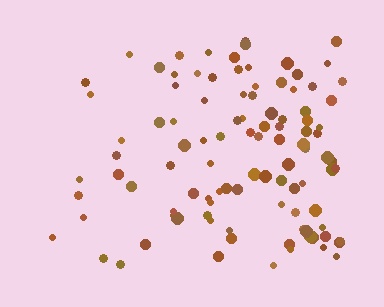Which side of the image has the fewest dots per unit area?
The left.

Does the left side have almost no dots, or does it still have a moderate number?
Still a moderate number, just noticeably fewer than the right.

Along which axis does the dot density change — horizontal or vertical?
Horizontal.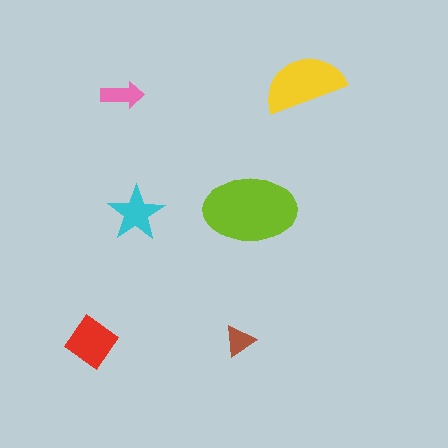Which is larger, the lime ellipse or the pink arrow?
The lime ellipse.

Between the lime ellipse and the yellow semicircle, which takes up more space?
The lime ellipse.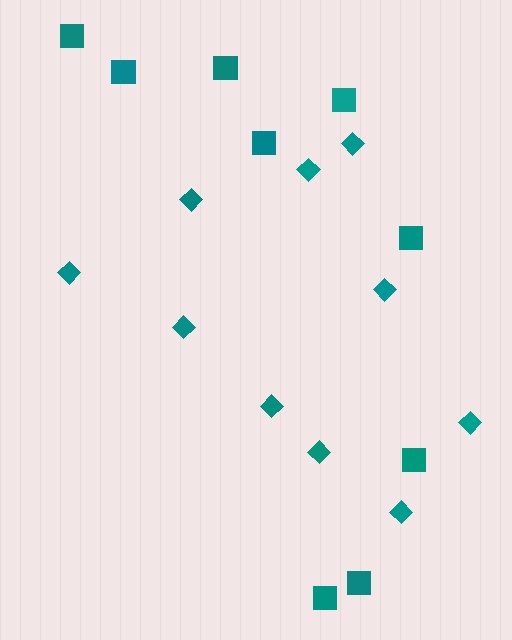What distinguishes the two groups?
There are 2 groups: one group of diamonds (10) and one group of squares (9).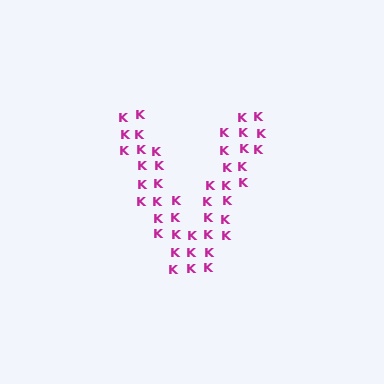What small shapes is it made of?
It is made of small letter K's.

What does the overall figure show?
The overall figure shows the letter V.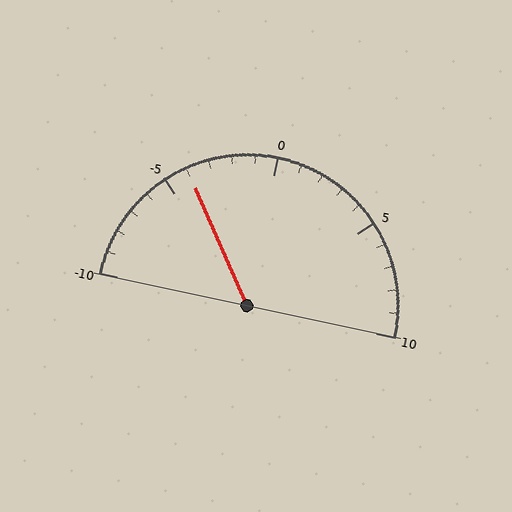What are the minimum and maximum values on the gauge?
The gauge ranges from -10 to 10.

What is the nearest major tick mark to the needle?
The nearest major tick mark is -5.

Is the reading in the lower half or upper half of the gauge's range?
The reading is in the lower half of the range (-10 to 10).